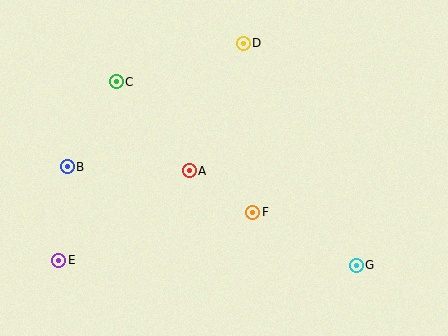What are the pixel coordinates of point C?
Point C is at (116, 82).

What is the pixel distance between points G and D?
The distance between G and D is 249 pixels.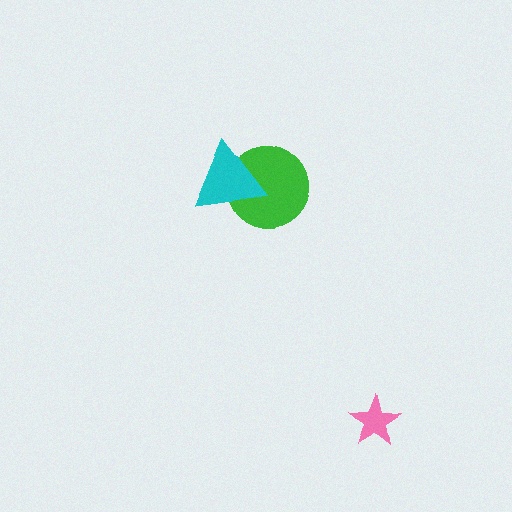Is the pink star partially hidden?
No, no other shape covers it.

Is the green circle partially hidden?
Yes, it is partially covered by another shape.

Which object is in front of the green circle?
The cyan triangle is in front of the green circle.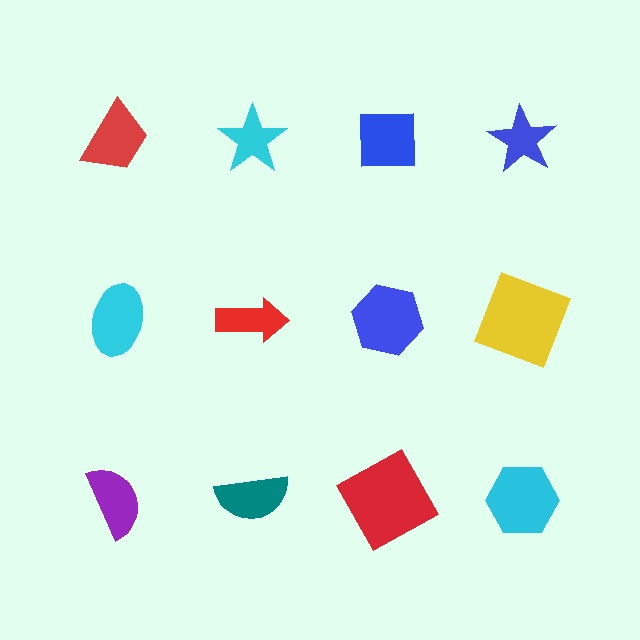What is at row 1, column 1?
A red trapezoid.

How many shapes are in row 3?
4 shapes.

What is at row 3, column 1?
A purple semicircle.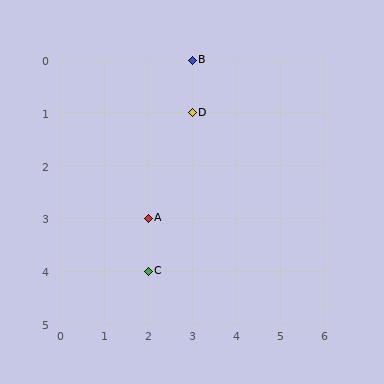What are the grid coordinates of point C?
Point C is at grid coordinates (2, 4).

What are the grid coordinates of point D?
Point D is at grid coordinates (3, 1).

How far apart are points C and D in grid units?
Points C and D are 1 column and 3 rows apart (about 3.2 grid units diagonally).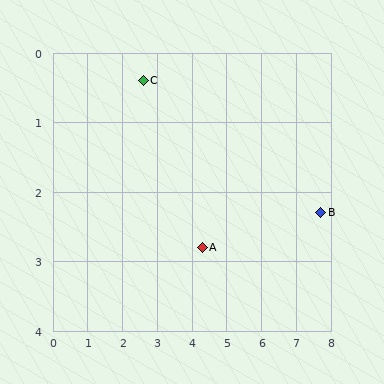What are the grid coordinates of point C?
Point C is at approximately (2.6, 0.4).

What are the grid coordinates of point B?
Point B is at approximately (7.7, 2.3).